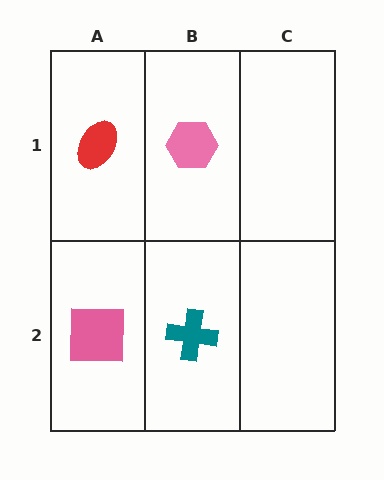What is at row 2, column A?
A pink square.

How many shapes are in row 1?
2 shapes.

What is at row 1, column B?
A pink hexagon.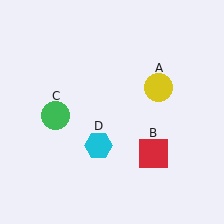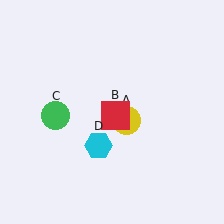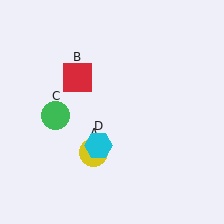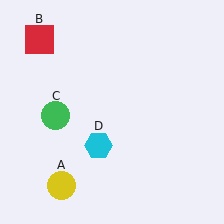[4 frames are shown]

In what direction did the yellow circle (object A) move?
The yellow circle (object A) moved down and to the left.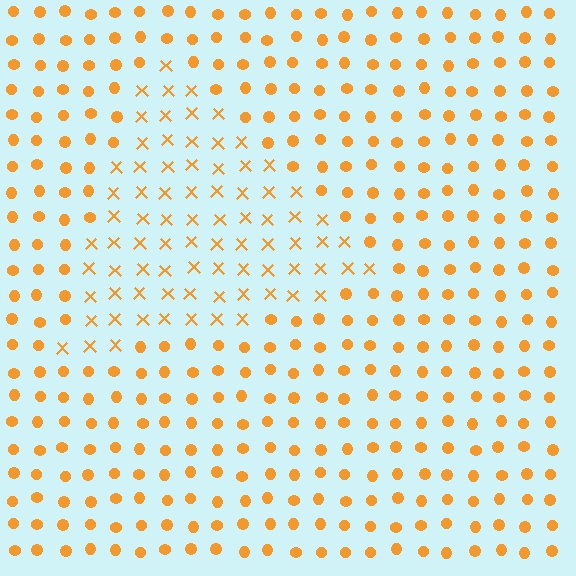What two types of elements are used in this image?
The image uses X marks inside the triangle region and circles outside it.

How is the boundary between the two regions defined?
The boundary is defined by a change in element shape: X marks inside vs. circles outside. All elements share the same color and spacing.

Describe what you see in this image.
The image is filled with small orange elements arranged in a uniform grid. A triangle-shaped region contains X marks, while the surrounding area contains circles. The boundary is defined purely by the change in element shape.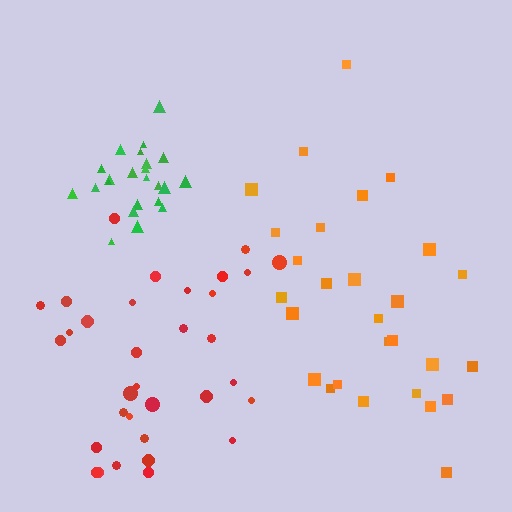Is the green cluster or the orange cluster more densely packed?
Green.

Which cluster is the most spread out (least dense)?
Orange.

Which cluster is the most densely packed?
Green.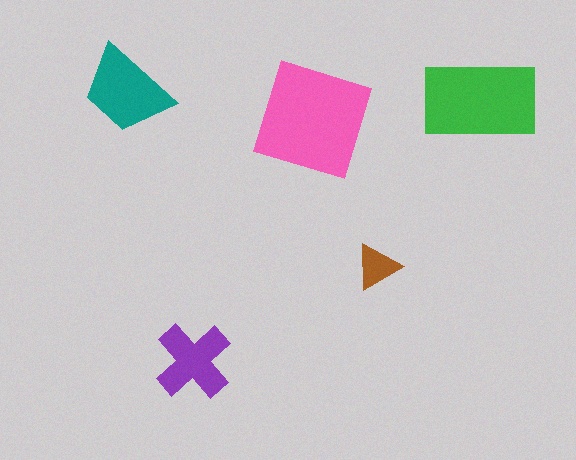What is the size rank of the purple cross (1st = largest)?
4th.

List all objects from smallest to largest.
The brown triangle, the purple cross, the teal trapezoid, the green rectangle, the pink square.